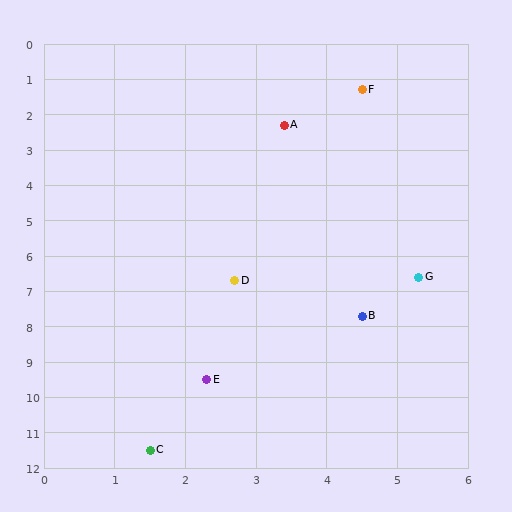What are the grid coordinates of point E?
Point E is at approximately (2.3, 9.5).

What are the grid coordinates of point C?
Point C is at approximately (1.5, 11.5).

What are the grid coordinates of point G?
Point G is at approximately (5.3, 6.6).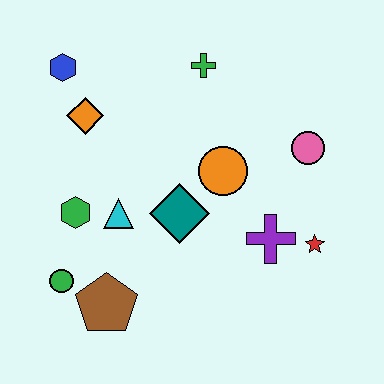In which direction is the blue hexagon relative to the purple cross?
The blue hexagon is to the left of the purple cross.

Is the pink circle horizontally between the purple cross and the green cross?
No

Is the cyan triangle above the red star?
Yes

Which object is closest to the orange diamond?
The blue hexagon is closest to the orange diamond.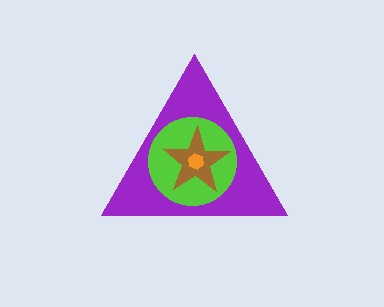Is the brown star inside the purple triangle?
Yes.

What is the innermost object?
The orange hexagon.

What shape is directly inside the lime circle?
The brown star.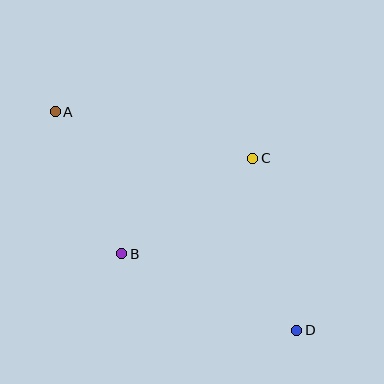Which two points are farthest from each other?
Points A and D are farthest from each other.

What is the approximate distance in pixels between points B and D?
The distance between B and D is approximately 191 pixels.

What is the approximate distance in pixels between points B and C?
The distance between B and C is approximately 162 pixels.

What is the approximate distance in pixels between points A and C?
The distance between A and C is approximately 203 pixels.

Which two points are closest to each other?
Points A and B are closest to each other.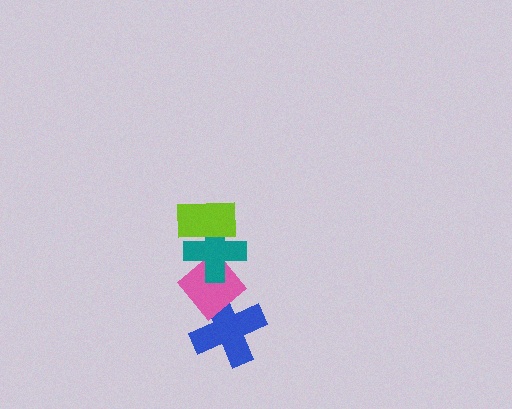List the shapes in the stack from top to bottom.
From top to bottom: the lime rectangle, the teal cross, the pink diamond, the blue cross.